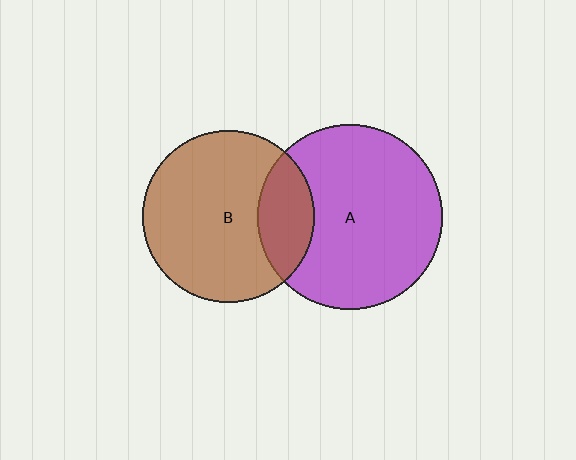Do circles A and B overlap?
Yes.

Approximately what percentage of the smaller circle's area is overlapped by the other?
Approximately 20%.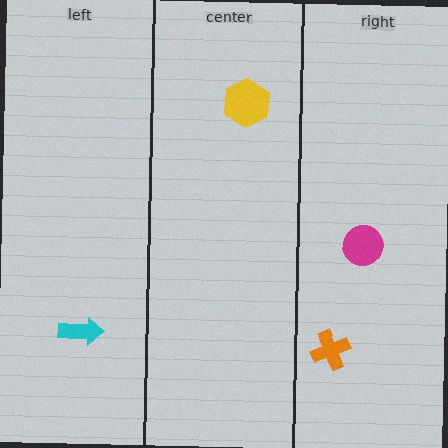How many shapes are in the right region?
2.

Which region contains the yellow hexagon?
The center region.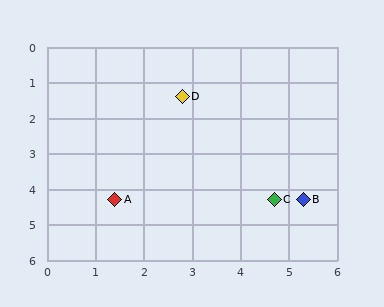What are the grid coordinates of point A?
Point A is at approximately (1.4, 4.3).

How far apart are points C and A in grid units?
Points C and A are about 3.3 grid units apart.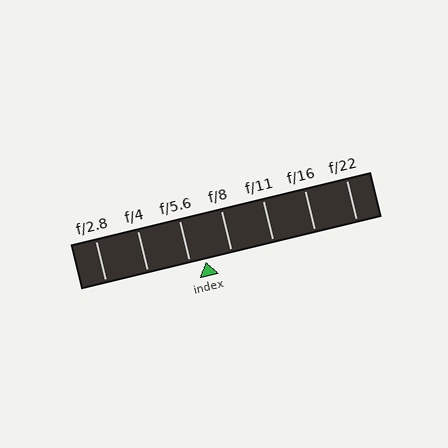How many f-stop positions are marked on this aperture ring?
There are 7 f-stop positions marked.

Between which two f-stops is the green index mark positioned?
The index mark is between f/5.6 and f/8.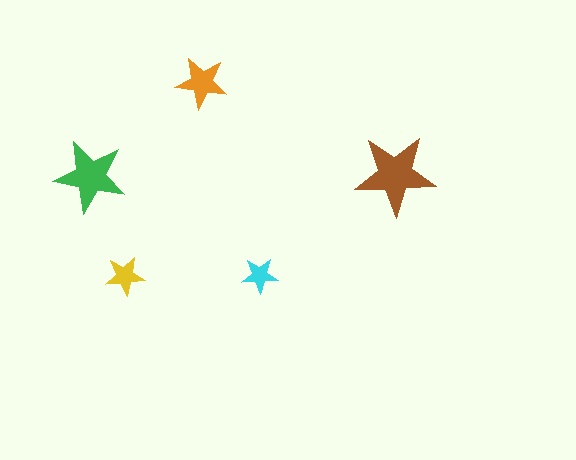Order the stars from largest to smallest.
the brown one, the green one, the orange one, the yellow one, the cyan one.